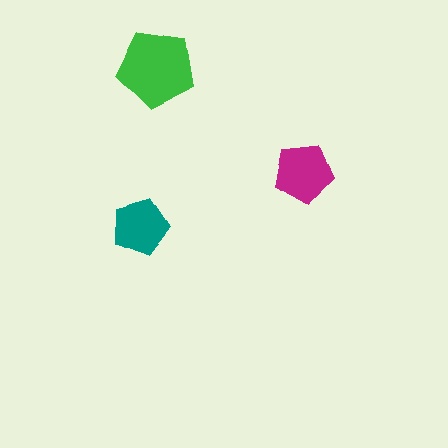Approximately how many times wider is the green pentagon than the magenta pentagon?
About 1.5 times wider.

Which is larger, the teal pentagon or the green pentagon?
The green one.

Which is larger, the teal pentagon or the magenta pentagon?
The magenta one.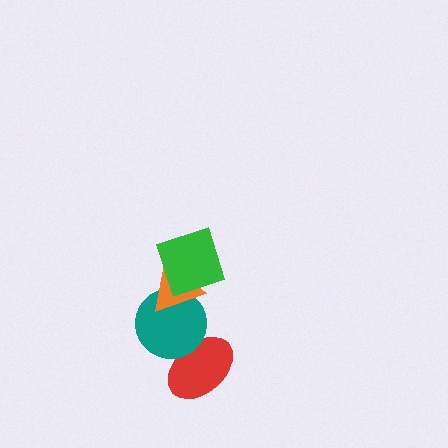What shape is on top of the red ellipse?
The teal circle is on top of the red ellipse.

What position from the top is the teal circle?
The teal circle is 3rd from the top.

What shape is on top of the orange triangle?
The green square is on top of the orange triangle.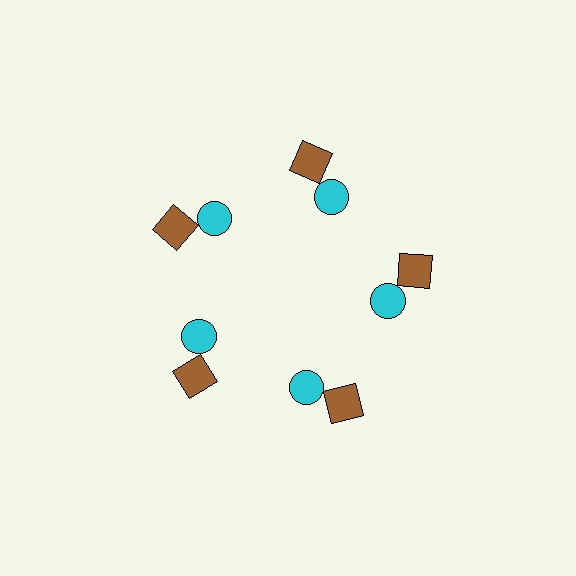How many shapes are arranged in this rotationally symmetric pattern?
There are 10 shapes, arranged in 5 groups of 2.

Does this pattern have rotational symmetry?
Yes, this pattern has 5-fold rotational symmetry. It looks the same after rotating 72 degrees around the center.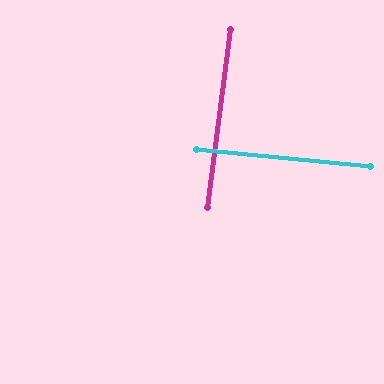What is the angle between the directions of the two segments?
Approximately 88 degrees.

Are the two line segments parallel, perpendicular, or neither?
Perpendicular — they meet at approximately 88°.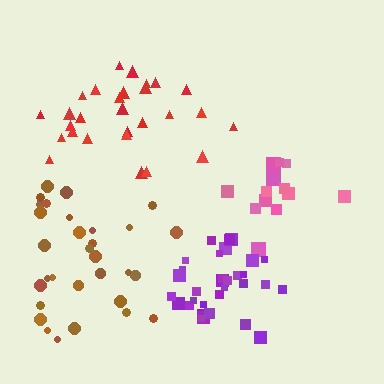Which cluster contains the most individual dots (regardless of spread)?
Purple (34).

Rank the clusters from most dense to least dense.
purple, brown, red, pink.